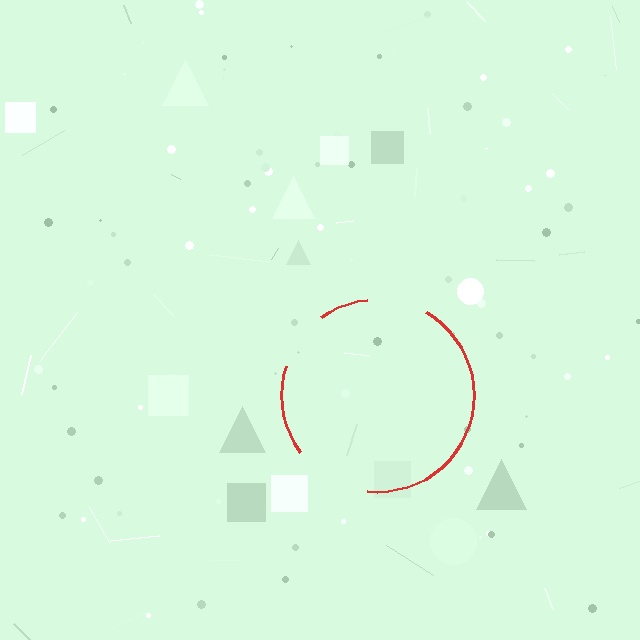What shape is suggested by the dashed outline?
The dashed outline suggests a circle.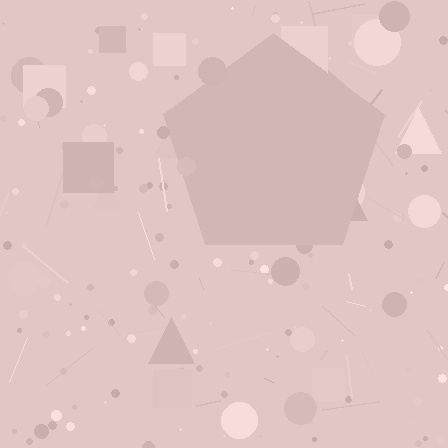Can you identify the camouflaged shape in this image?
The camouflaged shape is a pentagon.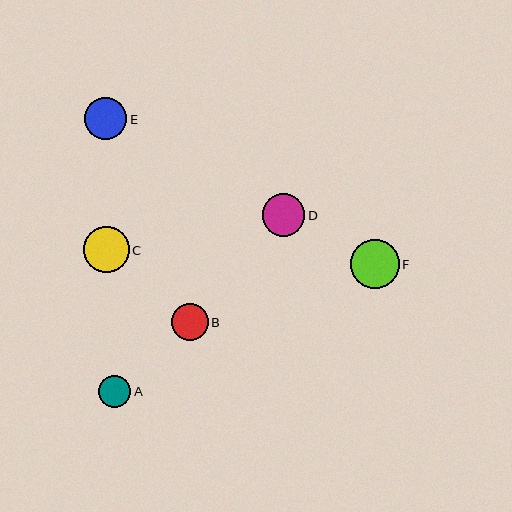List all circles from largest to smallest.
From largest to smallest: F, C, D, E, B, A.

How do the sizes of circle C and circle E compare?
Circle C and circle E are approximately the same size.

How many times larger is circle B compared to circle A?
Circle B is approximately 1.1 times the size of circle A.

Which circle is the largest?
Circle F is the largest with a size of approximately 49 pixels.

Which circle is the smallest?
Circle A is the smallest with a size of approximately 32 pixels.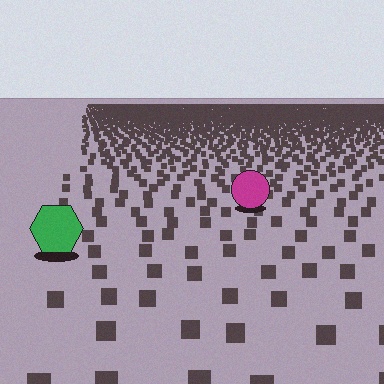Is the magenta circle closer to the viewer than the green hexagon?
No. The green hexagon is closer — you can tell from the texture gradient: the ground texture is coarser near it.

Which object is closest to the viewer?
The green hexagon is closest. The texture marks near it are larger and more spread out.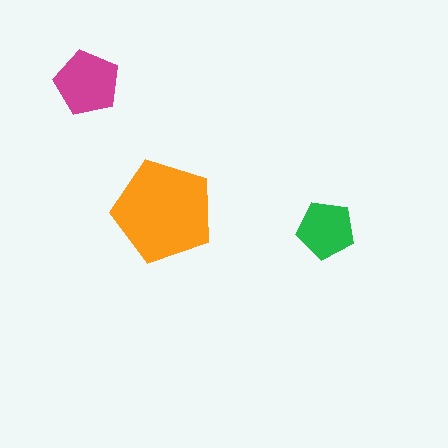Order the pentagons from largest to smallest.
the orange one, the magenta one, the green one.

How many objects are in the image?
There are 3 objects in the image.